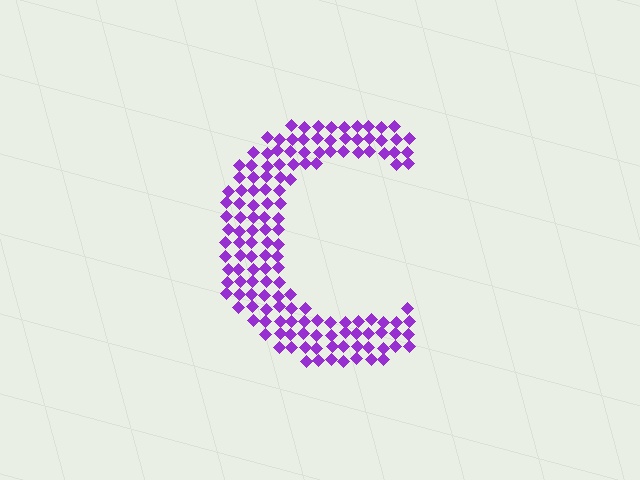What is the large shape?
The large shape is the letter C.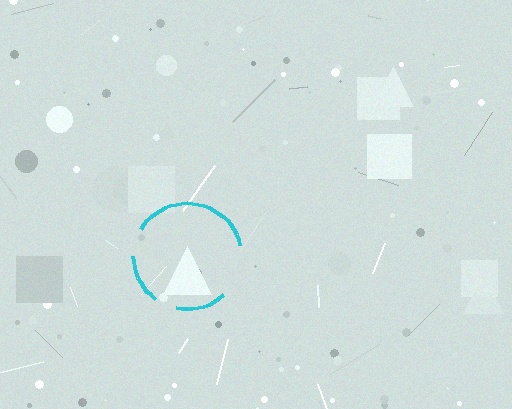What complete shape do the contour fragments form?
The contour fragments form a circle.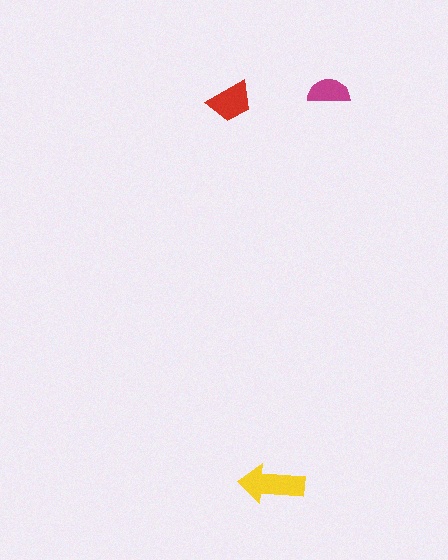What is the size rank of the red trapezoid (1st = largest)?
2nd.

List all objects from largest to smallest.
The yellow arrow, the red trapezoid, the magenta semicircle.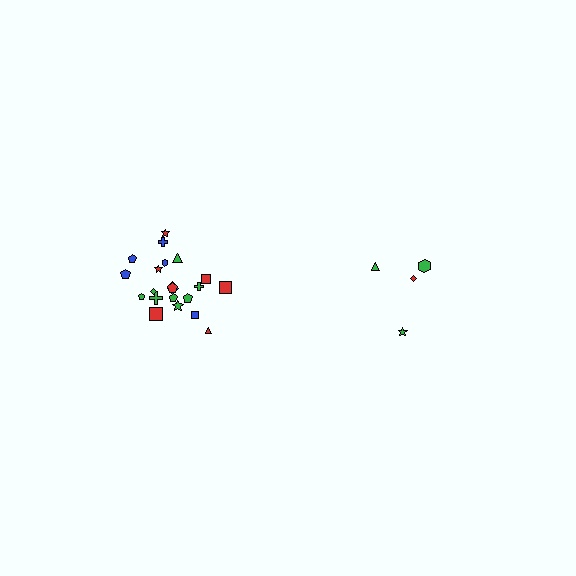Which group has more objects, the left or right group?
The left group.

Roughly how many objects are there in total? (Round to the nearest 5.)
Roughly 25 objects in total.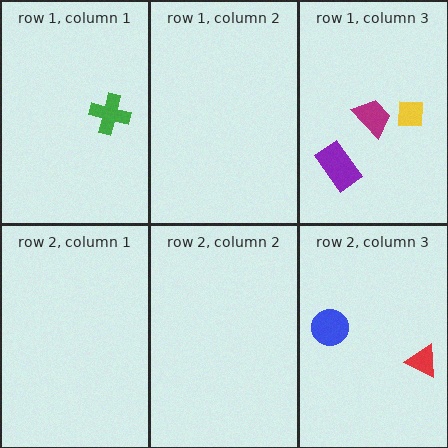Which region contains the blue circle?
The row 2, column 3 region.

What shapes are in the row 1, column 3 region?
The yellow square, the purple rectangle, the magenta trapezoid.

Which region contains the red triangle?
The row 2, column 3 region.